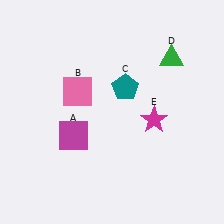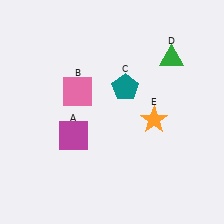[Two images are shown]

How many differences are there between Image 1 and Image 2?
There is 1 difference between the two images.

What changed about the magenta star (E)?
In Image 1, E is magenta. In Image 2, it changed to orange.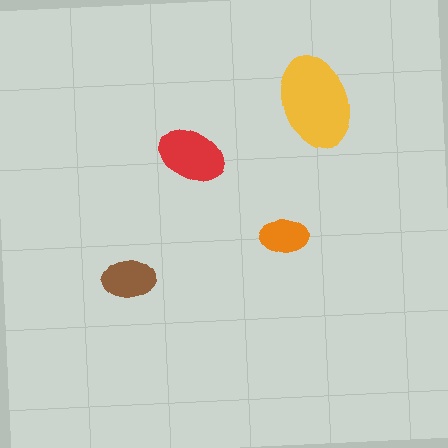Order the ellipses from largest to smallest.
the yellow one, the red one, the brown one, the orange one.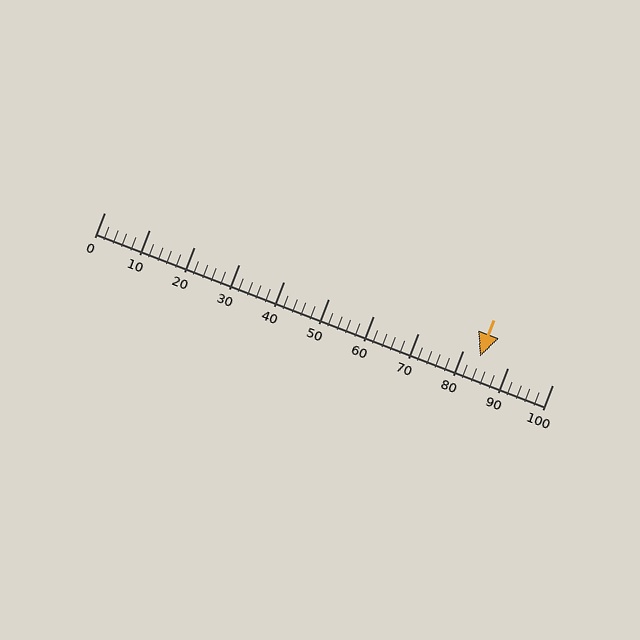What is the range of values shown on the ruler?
The ruler shows values from 0 to 100.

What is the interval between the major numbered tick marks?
The major tick marks are spaced 10 units apart.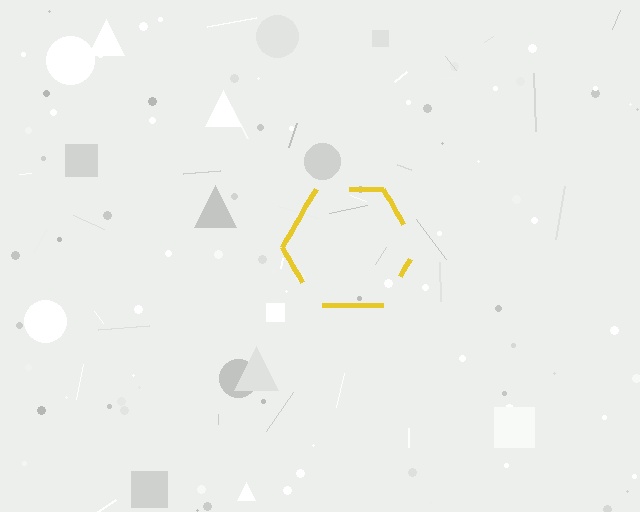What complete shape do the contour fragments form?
The contour fragments form a hexagon.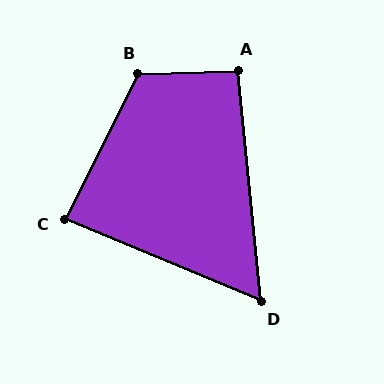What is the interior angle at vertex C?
Approximately 86 degrees (approximately right).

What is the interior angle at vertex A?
Approximately 94 degrees (approximately right).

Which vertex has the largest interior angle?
B, at approximately 118 degrees.